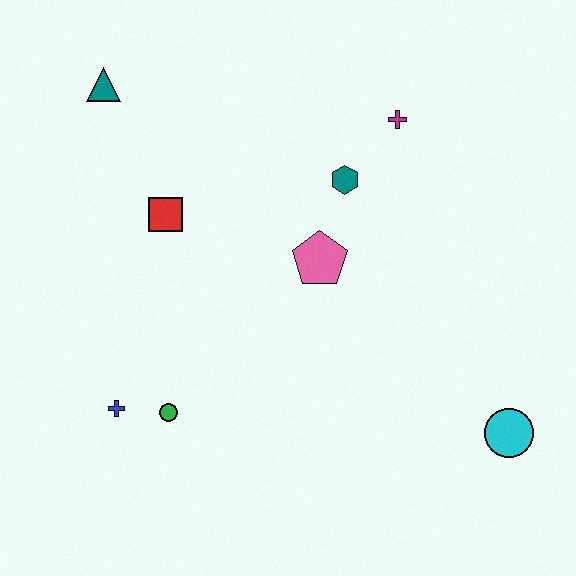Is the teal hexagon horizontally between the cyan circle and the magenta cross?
No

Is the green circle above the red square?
No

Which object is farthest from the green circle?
The magenta cross is farthest from the green circle.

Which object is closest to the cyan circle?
The pink pentagon is closest to the cyan circle.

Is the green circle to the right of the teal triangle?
Yes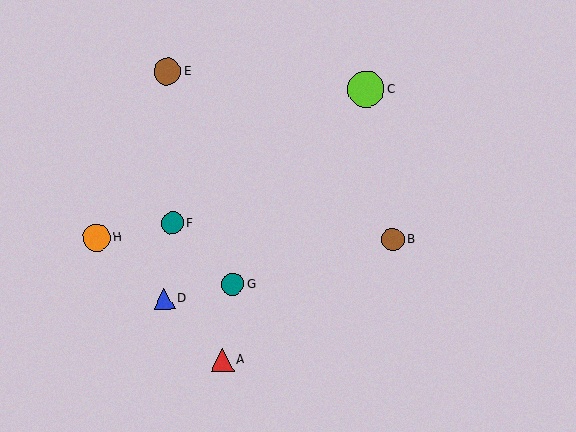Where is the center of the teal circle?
The center of the teal circle is at (172, 223).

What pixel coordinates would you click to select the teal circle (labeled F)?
Click at (172, 223) to select the teal circle F.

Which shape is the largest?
The lime circle (labeled C) is the largest.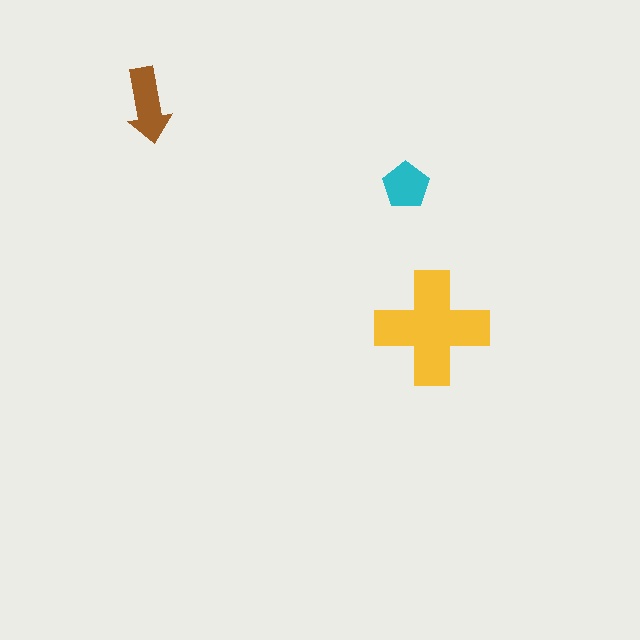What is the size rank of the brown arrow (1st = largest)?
2nd.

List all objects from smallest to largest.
The cyan pentagon, the brown arrow, the yellow cross.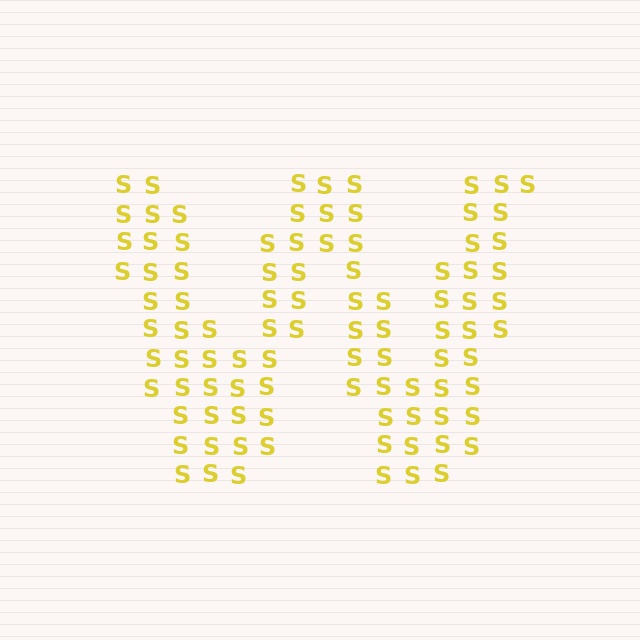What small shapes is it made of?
It is made of small letter S's.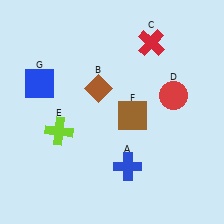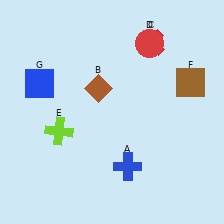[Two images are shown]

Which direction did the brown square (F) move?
The brown square (F) moved right.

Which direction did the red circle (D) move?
The red circle (D) moved up.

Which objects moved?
The objects that moved are: the red circle (D), the brown square (F).